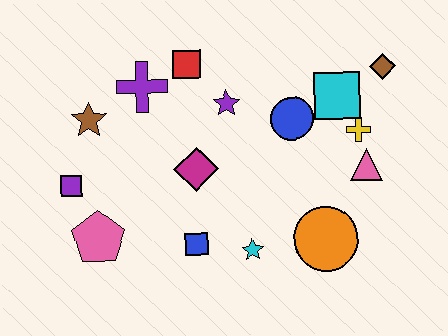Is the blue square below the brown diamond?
Yes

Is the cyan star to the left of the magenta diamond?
No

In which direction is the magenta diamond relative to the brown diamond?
The magenta diamond is to the left of the brown diamond.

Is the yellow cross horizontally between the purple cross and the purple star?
No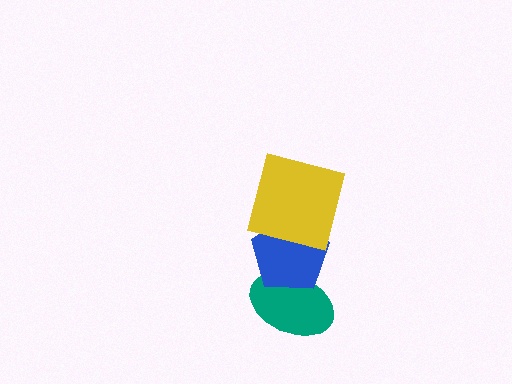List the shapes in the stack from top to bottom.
From top to bottom: the yellow square, the blue pentagon, the teal ellipse.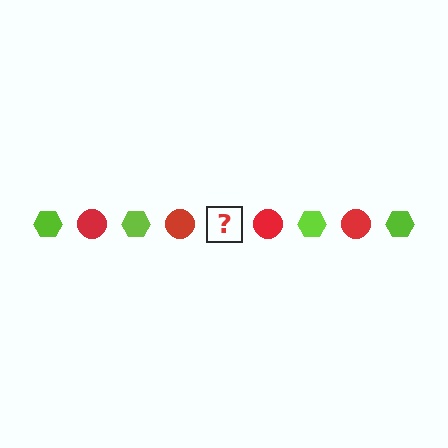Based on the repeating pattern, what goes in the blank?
The blank should be a lime hexagon.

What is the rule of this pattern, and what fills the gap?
The rule is that the pattern alternates between lime hexagon and red circle. The gap should be filled with a lime hexagon.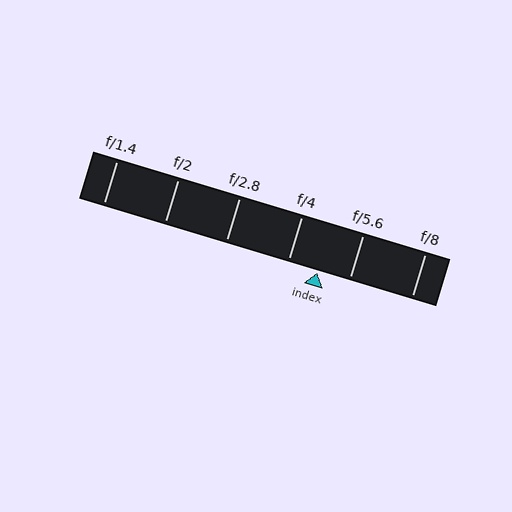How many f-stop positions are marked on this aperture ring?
There are 6 f-stop positions marked.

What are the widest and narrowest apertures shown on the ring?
The widest aperture shown is f/1.4 and the narrowest is f/8.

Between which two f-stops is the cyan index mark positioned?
The index mark is between f/4 and f/5.6.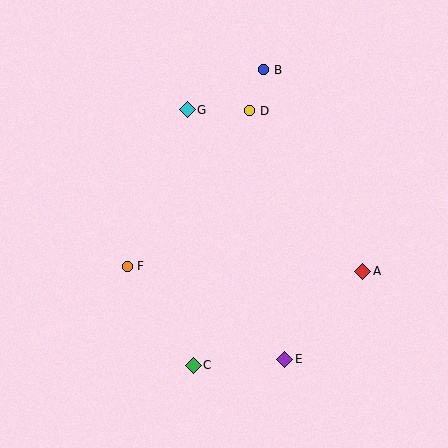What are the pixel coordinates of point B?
Point B is at (264, 70).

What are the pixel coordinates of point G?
Point G is at (187, 110).